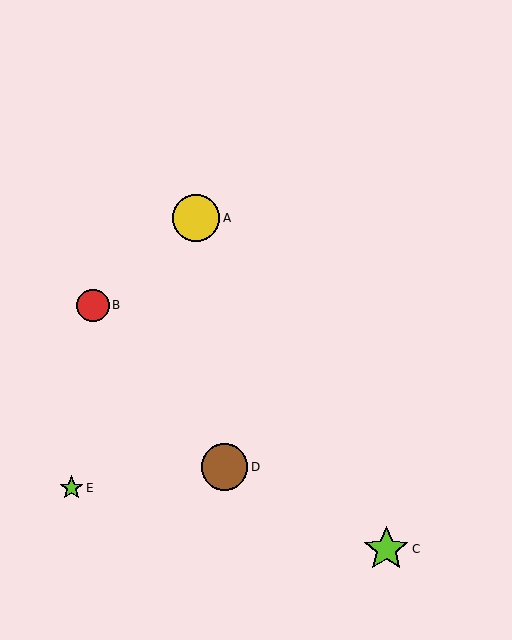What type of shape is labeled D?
Shape D is a brown circle.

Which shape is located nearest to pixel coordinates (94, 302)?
The red circle (labeled B) at (93, 305) is nearest to that location.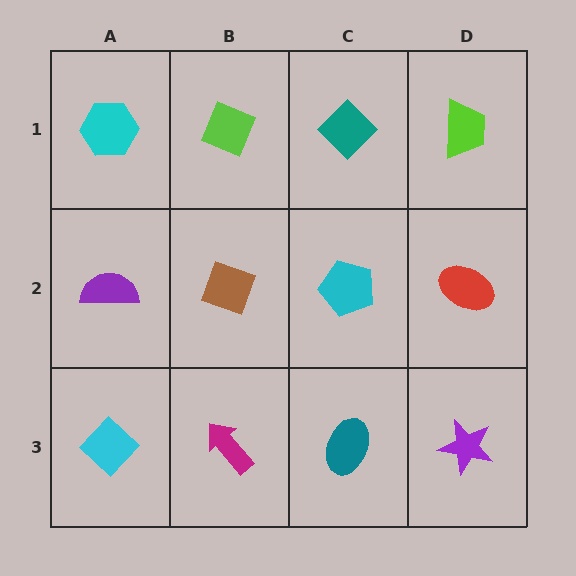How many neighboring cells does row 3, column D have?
2.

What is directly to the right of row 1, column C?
A lime trapezoid.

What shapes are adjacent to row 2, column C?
A teal diamond (row 1, column C), a teal ellipse (row 3, column C), a brown diamond (row 2, column B), a red ellipse (row 2, column D).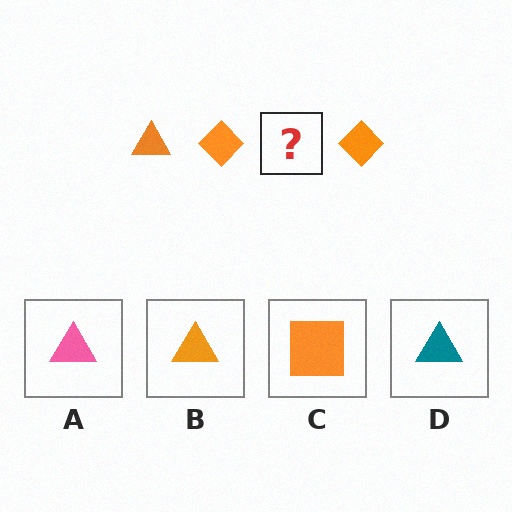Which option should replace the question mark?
Option B.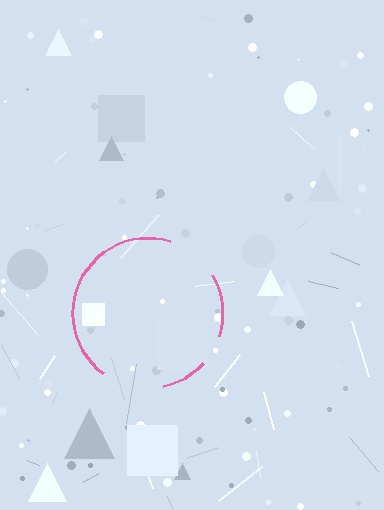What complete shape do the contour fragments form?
The contour fragments form a circle.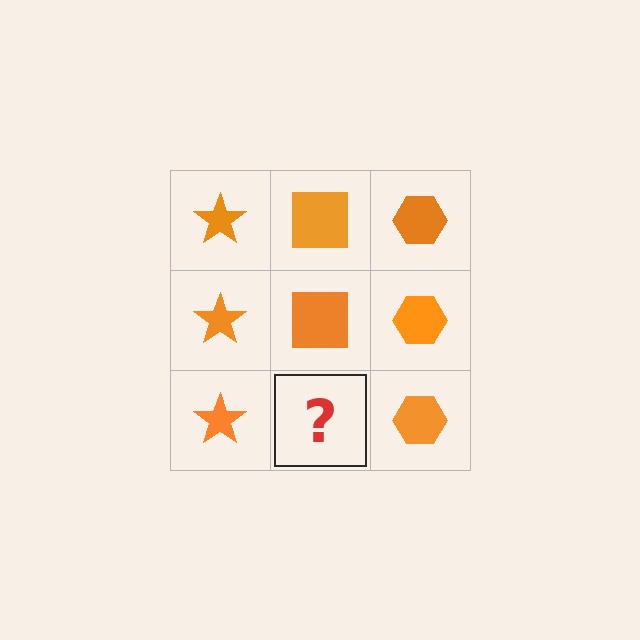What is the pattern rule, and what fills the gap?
The rule is that each column has a consistent shape. The gap should be filled with an orange square.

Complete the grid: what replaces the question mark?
The question mark should be replaced with an orange square.